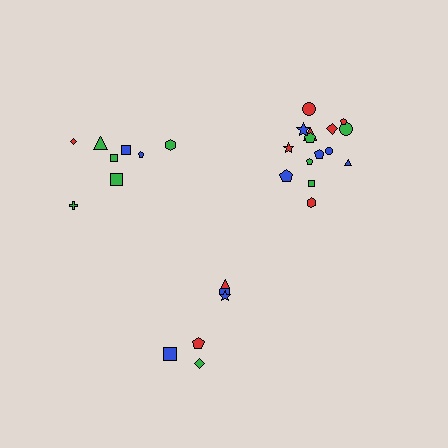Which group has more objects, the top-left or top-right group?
The top-right group.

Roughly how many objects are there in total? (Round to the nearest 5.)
Roughly 30 objects in total.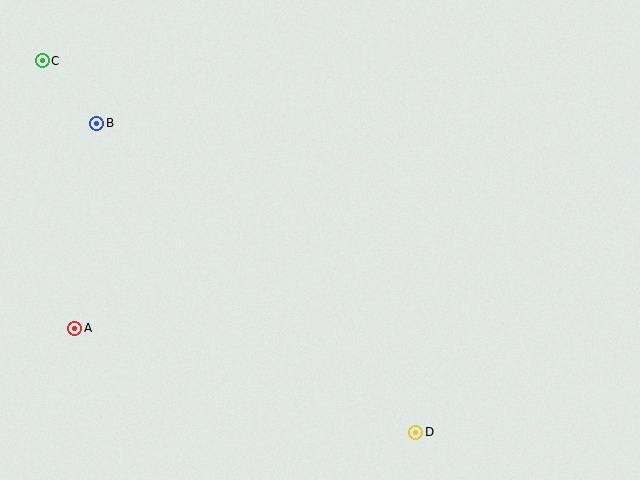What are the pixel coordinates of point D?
Point D is at (416, 432).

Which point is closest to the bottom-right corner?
Point D is closest to the bottom-right corner.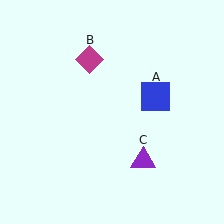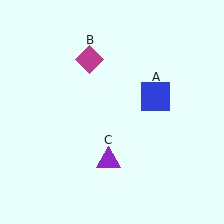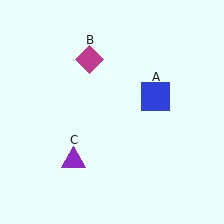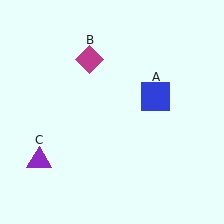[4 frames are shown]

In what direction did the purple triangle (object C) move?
The purple triangle (object C) moved left.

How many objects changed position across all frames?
1 object changed position: purple triangle (object C).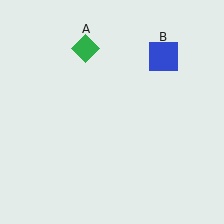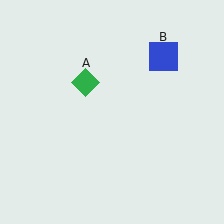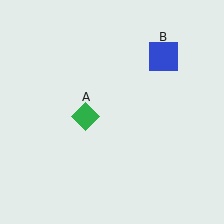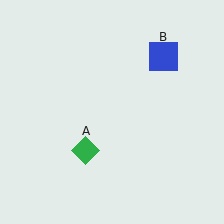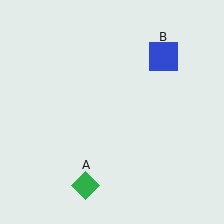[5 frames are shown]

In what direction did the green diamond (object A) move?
The green diamond (object A) moved down.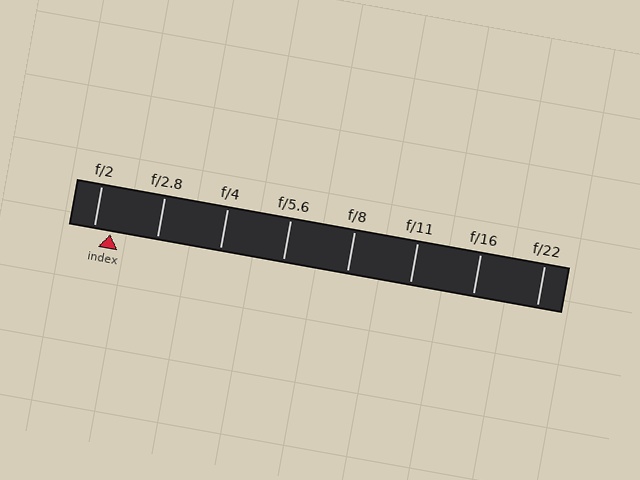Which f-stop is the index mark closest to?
The index mark is closest to f/2.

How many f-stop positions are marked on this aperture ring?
There are 8 f-stop positions marked.